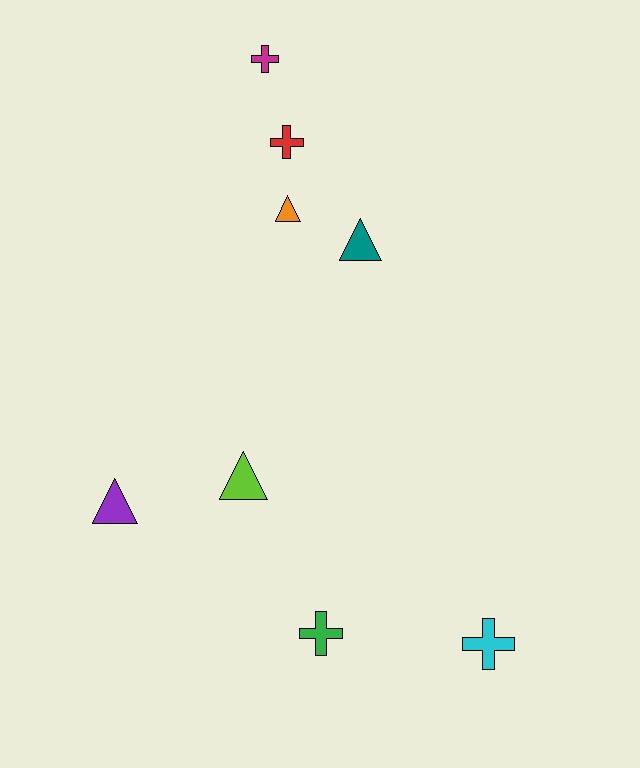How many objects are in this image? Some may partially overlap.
There are 8 objects.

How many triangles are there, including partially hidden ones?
There are 4 triangles.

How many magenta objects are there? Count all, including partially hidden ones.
There is 1 magenta object.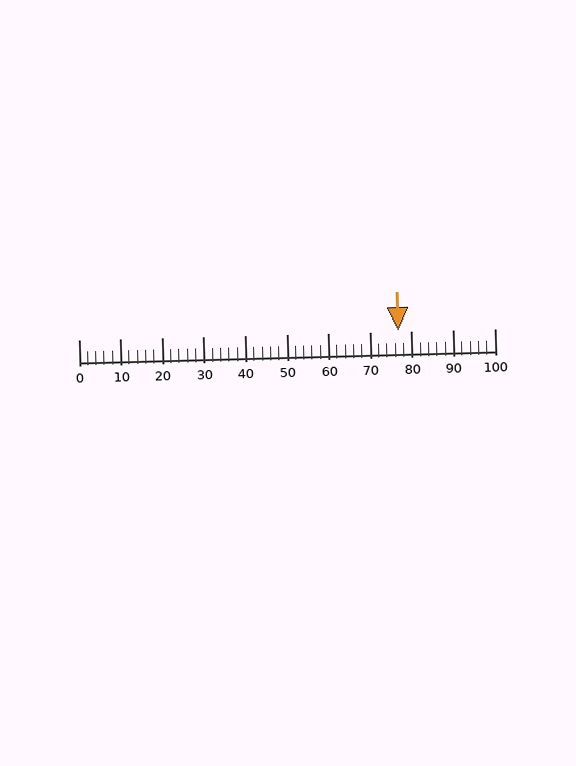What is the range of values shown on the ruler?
The ruler shows values from 0 to 100.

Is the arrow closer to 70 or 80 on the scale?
The arrow is closer to 80.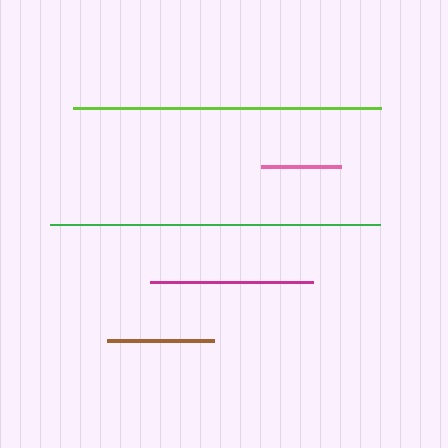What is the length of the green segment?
The green segment is approximately 331 pixels long.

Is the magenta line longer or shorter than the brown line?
The magenta line is longer than the brown line.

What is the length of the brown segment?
The brown segment is approximately 107 pixels long.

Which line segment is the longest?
The green line is the longest at approximately 331 pixels.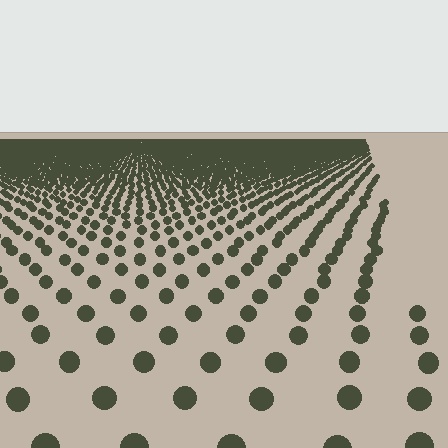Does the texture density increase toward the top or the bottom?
Density increases toward the top.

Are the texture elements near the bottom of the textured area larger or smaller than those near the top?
Larger. Near the bottom, elements are closer to the viewer and appear at a bigger on-screen size.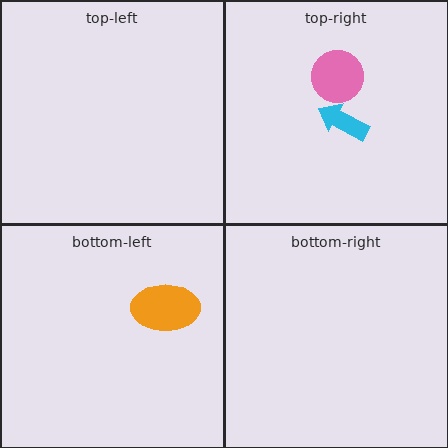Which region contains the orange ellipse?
The bottom-left region.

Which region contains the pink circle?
The top-right region.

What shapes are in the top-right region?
The cyan arrow, the pink circle.